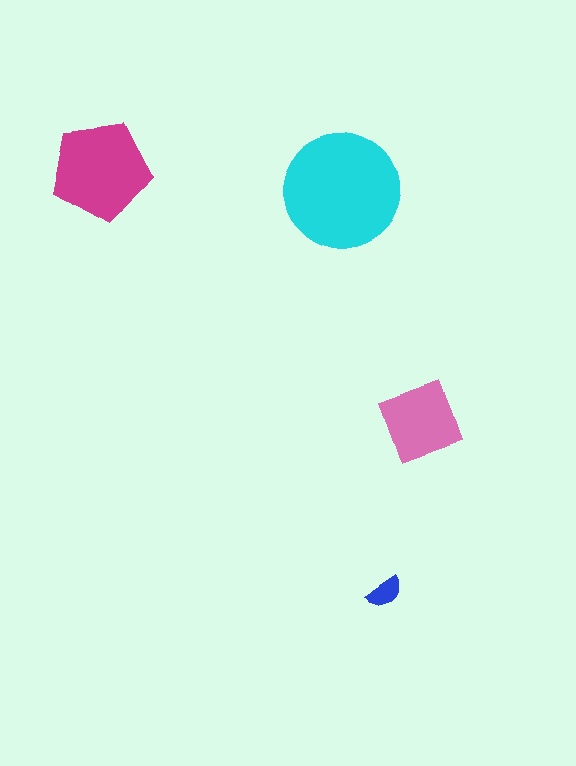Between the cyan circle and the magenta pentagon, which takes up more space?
The cyan circle.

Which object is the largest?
The cyan circle.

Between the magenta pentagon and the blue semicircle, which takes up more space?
The magenta pentagon.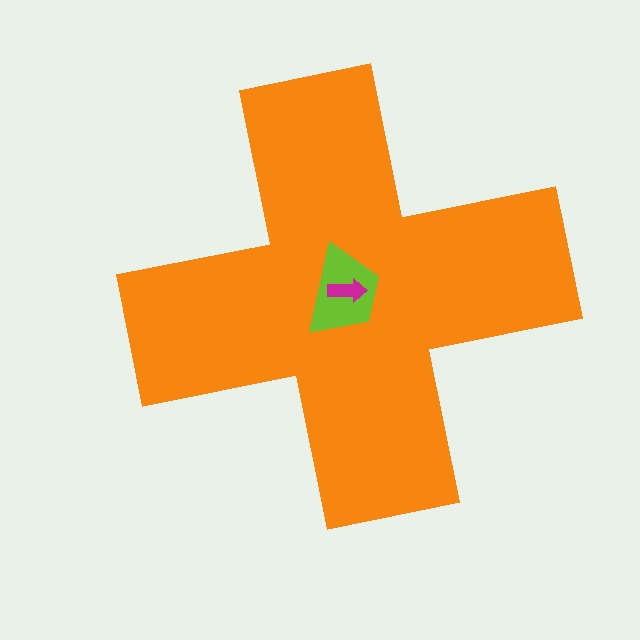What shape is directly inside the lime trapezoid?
The magenta arrow.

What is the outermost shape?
The orange cross.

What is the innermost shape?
The magenta arrow.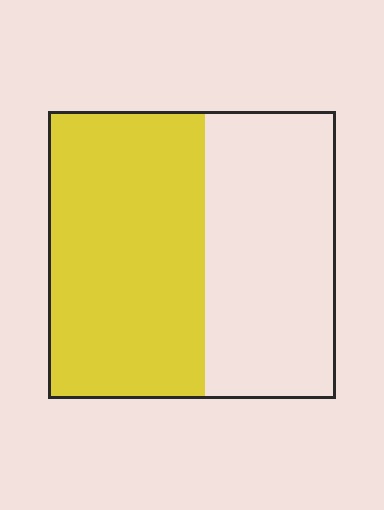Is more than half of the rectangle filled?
Yes.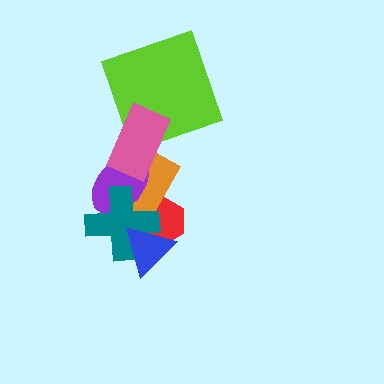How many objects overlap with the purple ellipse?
3 objects overlap with the purple ellipse.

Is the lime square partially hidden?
Yes, it is partially covered by another shape.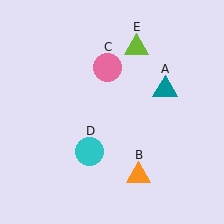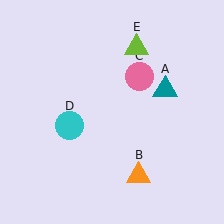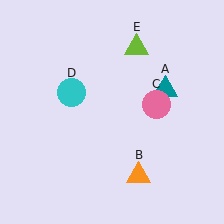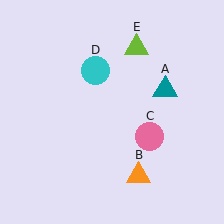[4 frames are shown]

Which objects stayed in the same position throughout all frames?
Teal triangle (object A) and orange triangle (object B) and lime triangle (object E) remained stationary.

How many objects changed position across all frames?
2 objects changed position: pink circle (object C), cyan circle (object D).